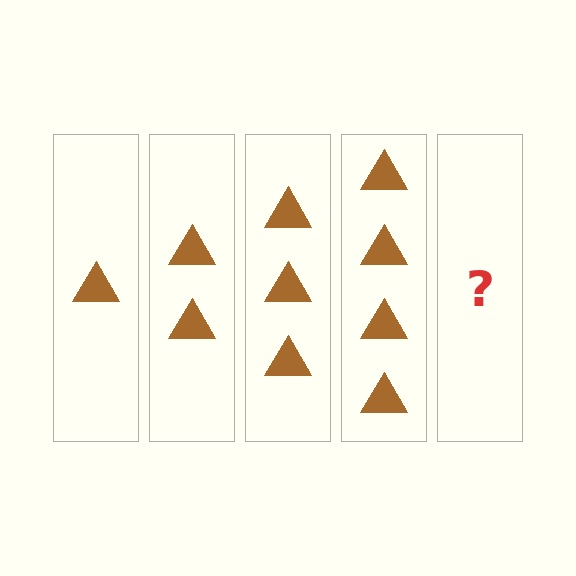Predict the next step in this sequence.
The next step is 5 triangles.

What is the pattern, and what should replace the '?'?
The pattern is that each step adds one more triangle. The '?' should be 5 triangles.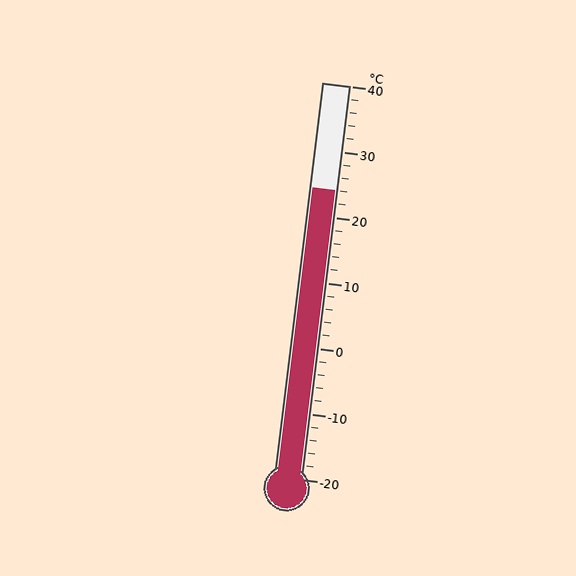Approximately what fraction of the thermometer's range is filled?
The thermometer is filled to approximately 75% of its range.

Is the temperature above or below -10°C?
The temperature is above -10°C.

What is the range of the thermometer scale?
The thermometer scale ranges from -20°C to 40°C.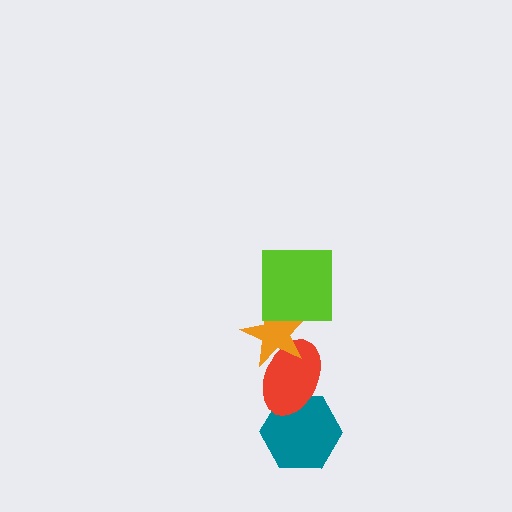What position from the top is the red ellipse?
The red ellipse is 3rd from the top.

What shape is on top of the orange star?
The lime square is on top of the orange star.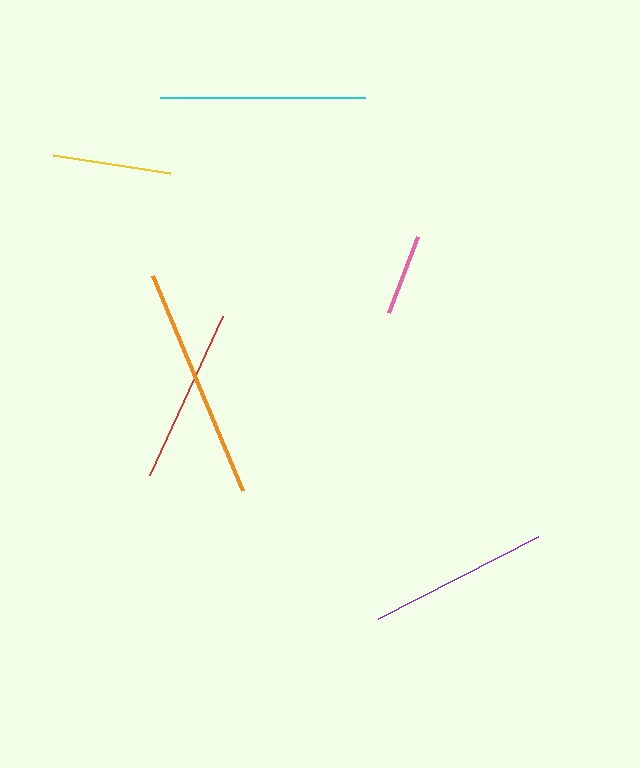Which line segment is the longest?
The orange line is the longest at approximately 233 pixels.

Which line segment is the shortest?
The pink line is the shortest at approximately 81 pixels.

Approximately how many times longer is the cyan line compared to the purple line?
The cyan line is approximately 1.1 times the length of the purple line.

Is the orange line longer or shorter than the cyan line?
The orange line is longer than the cyan line.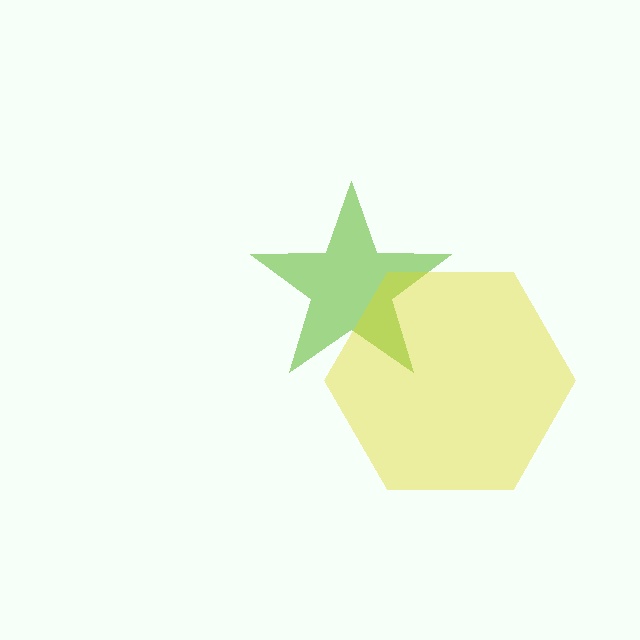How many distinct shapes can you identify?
There are 2 distinct shapes: a lime star, a yellow hexagon.